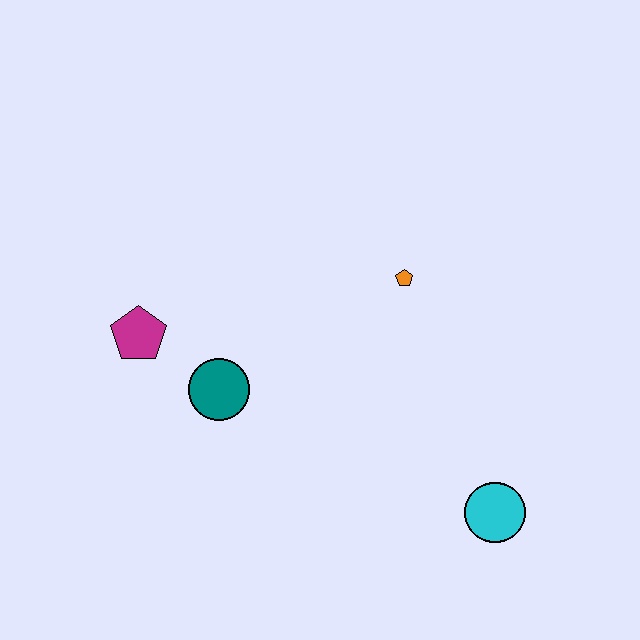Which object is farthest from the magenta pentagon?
The cyan circle is farthest from the magenta pentagon.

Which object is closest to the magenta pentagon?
The teal circle is closest to the magenta pentagon.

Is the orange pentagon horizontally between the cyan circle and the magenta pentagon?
Yes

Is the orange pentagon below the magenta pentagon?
No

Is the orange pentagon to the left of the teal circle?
No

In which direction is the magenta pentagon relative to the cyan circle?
The magenta pentagon is to the left of the cyan circle.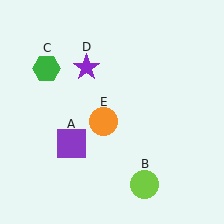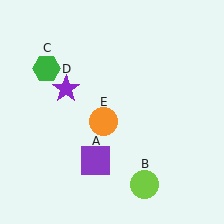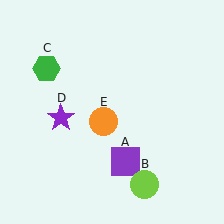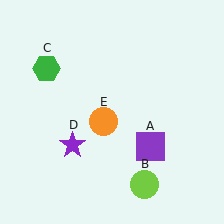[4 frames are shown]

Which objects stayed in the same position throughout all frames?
Lime circle (object B) and green hexagon (object C) and orange circle (object E) remained stationary.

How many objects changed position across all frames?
2 objects changed position: purple square (object A), purple star (object D).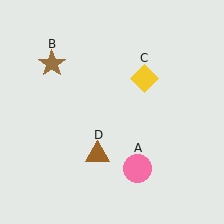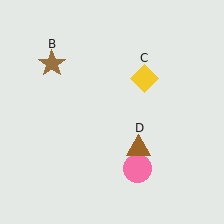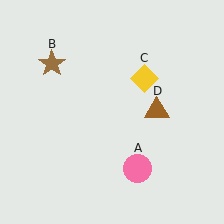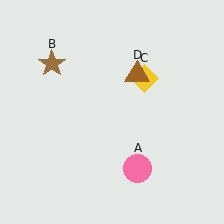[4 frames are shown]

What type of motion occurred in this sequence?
The brown triangle (object D) rotated counterclockwise around the center of the scene.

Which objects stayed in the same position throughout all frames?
Pink circle (object A) and brown star (object B) and yellow diamond (object C) remained stationary.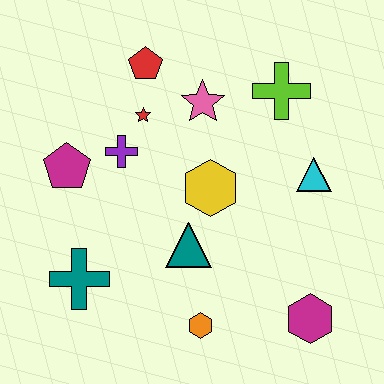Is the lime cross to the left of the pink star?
No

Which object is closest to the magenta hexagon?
The orange hexagon is closest to the magenta hexagon.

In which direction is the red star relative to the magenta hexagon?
The red star is above the magenta hexagon.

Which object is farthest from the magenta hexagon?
The red pentagon is farthest from the magenta hexagon.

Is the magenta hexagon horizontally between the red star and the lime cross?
No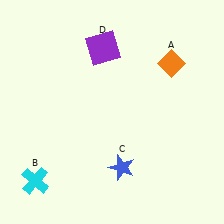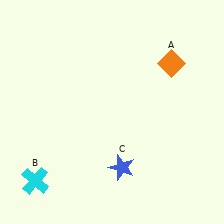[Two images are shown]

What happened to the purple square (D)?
The purple square (D) was removed in Image 2. It was in the top-left area of Image 1.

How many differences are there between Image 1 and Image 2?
There is 1 difference between the two images.